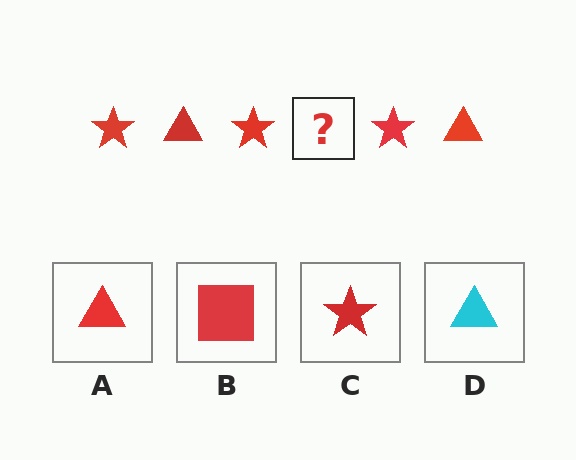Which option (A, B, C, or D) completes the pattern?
A.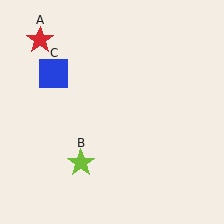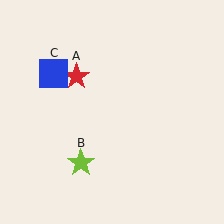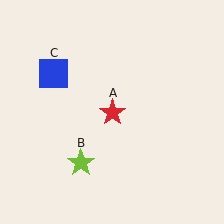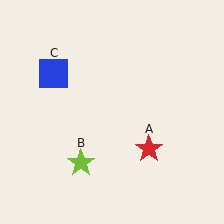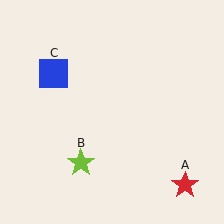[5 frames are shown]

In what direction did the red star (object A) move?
The red star (object A) moved down and to the right.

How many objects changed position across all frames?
1 object changed position: red star (object A).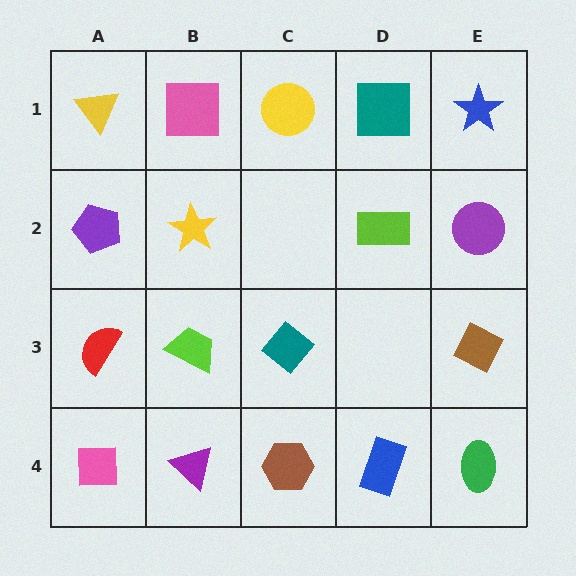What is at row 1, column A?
A yellow triangle.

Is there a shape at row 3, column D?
No, that cell is empty.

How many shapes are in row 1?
5 shapes.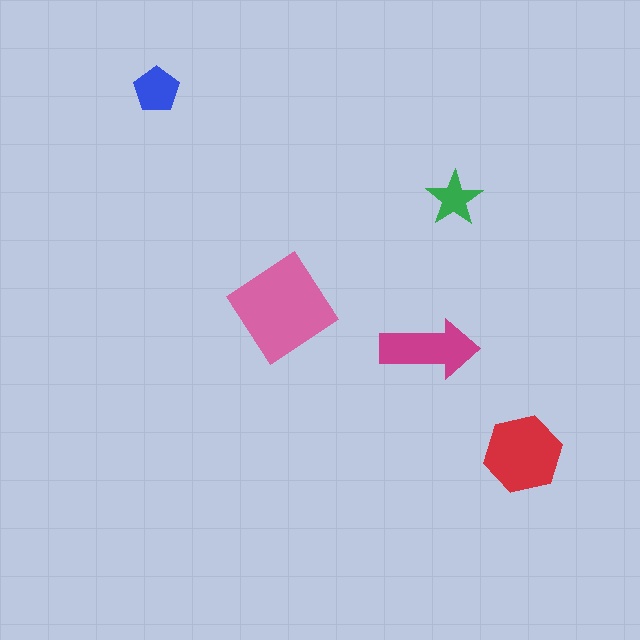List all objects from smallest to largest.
The green star, the blue pentagon, the magenta arrow, the red hexagon, the pink diamond.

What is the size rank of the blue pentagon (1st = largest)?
4th.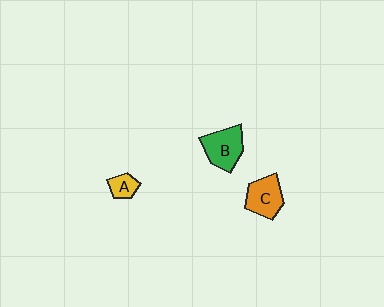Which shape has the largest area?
Shape B (green).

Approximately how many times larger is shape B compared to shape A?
Approximately 2.4 times.